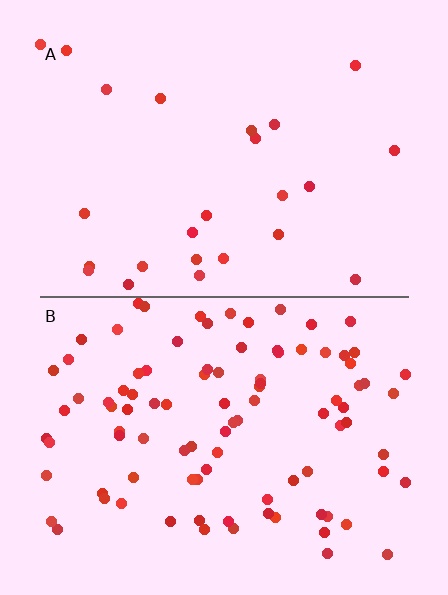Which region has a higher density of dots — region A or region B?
B (the bottom).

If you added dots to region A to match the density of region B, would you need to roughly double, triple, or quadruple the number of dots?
Approximately quadruple.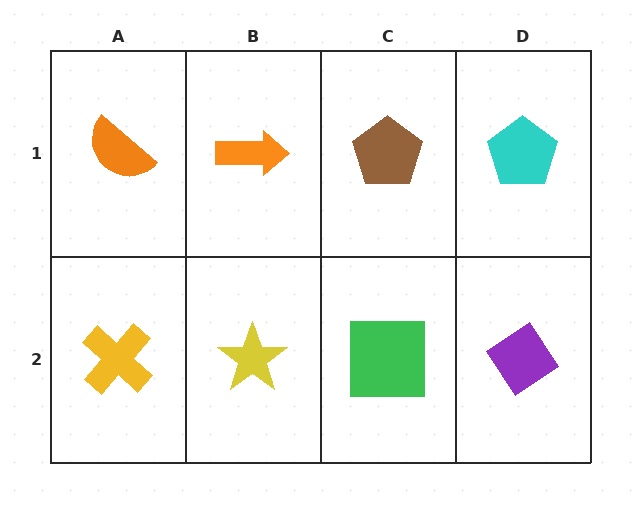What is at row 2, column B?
A yellow star.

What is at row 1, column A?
An orange semicircle.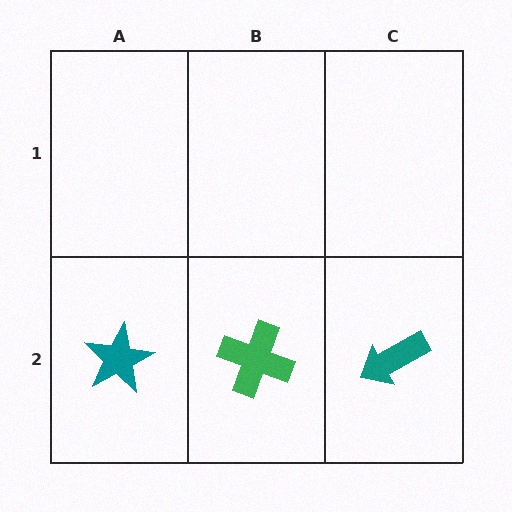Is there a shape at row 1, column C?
No, that cell is empty.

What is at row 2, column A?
A teal star.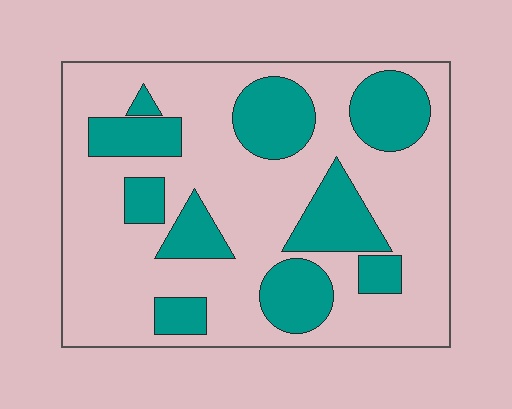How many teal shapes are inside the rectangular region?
10.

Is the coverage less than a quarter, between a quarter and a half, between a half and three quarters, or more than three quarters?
Between a quarter and a half.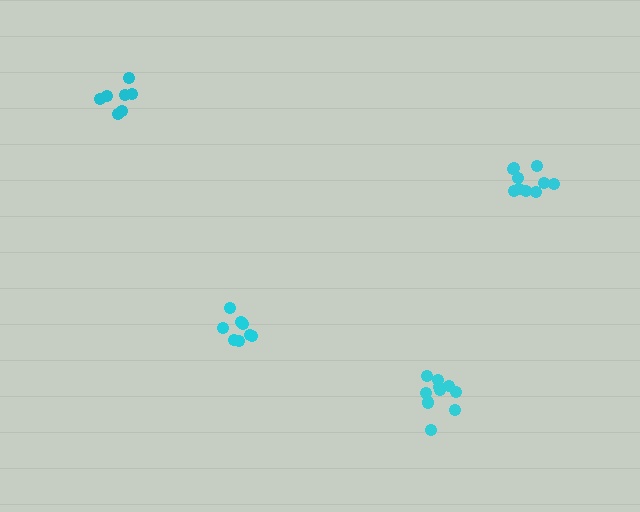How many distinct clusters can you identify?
There are 4 distinct clusters.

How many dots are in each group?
Group 1: 8 dots, Group 2: 10 dots, Group 3: 10 dots, Group 4: 7 dots (35 total).